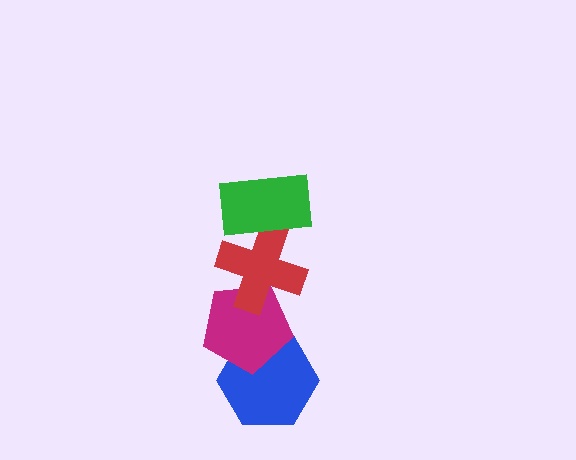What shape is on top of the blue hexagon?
The magenta pentagon is on top of the blue hexagon.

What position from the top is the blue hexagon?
The blue hexagon is 4th from the top.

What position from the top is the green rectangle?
The green rectangle is 1st from the top.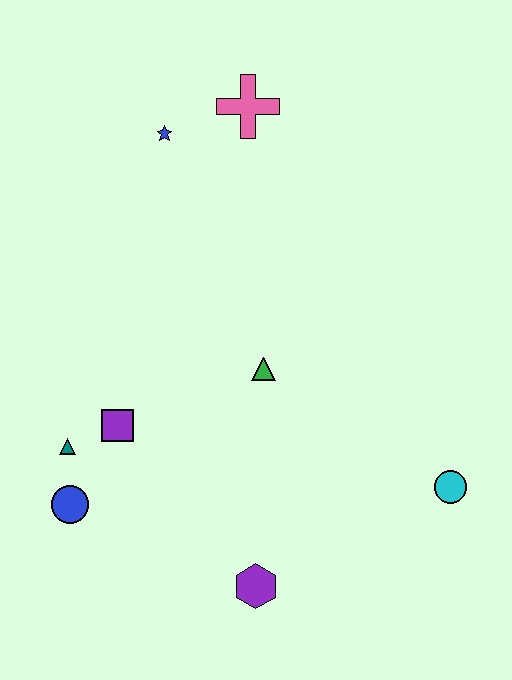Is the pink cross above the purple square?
Yes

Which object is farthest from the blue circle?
The pink cross is farthest from the blue circle.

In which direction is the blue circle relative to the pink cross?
The blue circle is below the pink cross.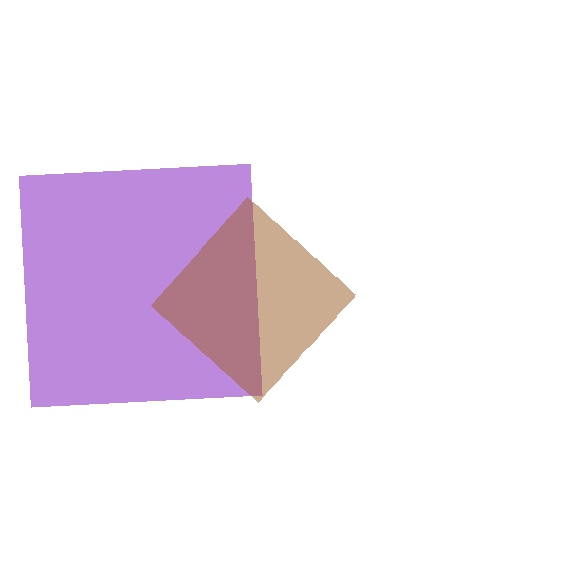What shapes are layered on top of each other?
The layered shapes are: a purple square, a brown diamond.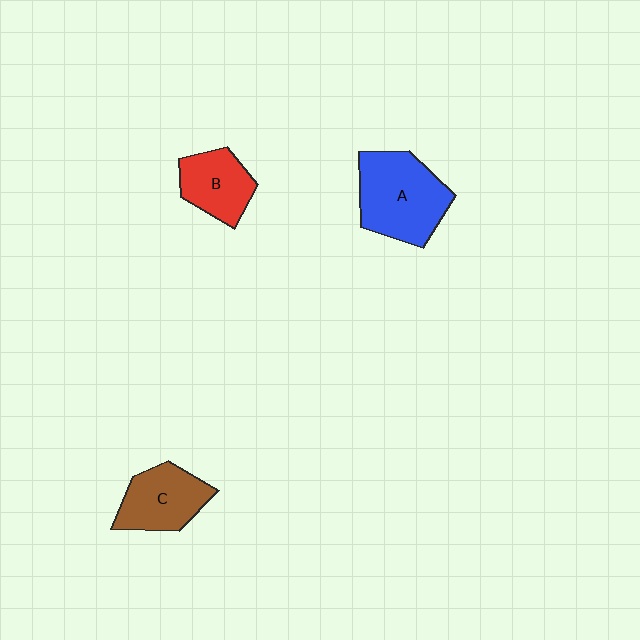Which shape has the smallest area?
Shape B (red).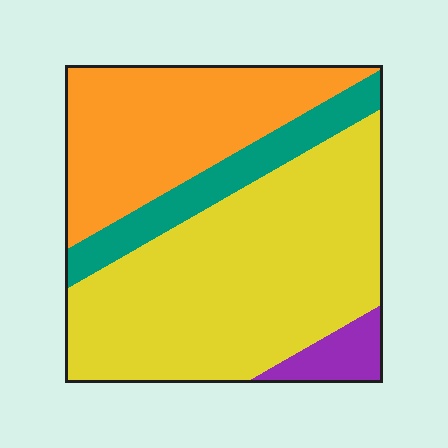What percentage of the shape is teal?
Teal covers 12% of the shape.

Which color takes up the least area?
Purple, at roughly 5%.